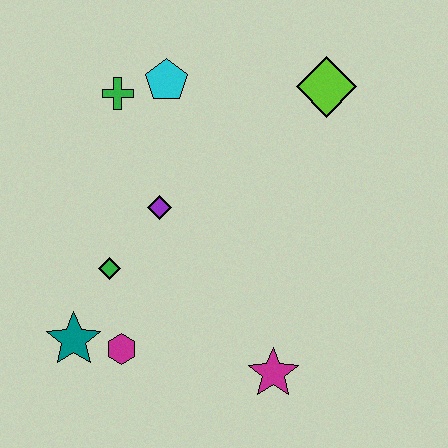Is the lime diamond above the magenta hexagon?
Yes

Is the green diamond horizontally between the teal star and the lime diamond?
Yes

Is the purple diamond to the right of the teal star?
Yes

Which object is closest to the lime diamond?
The cyan pentagon is closest to the lime diamond.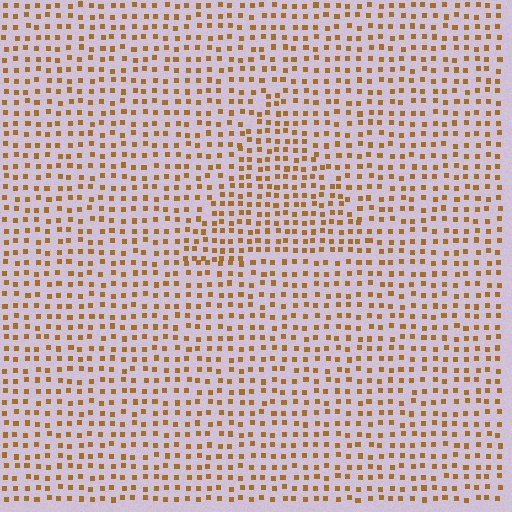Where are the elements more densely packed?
The elements are more densely packed inside the triangle boundary.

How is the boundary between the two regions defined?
The boundary is defined by a change in element density (approximately 1.4x ratio). All elements are the same color, size, and shape.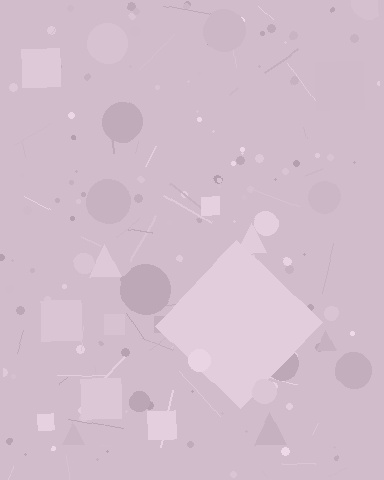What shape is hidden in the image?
A diamond is hidden in the image.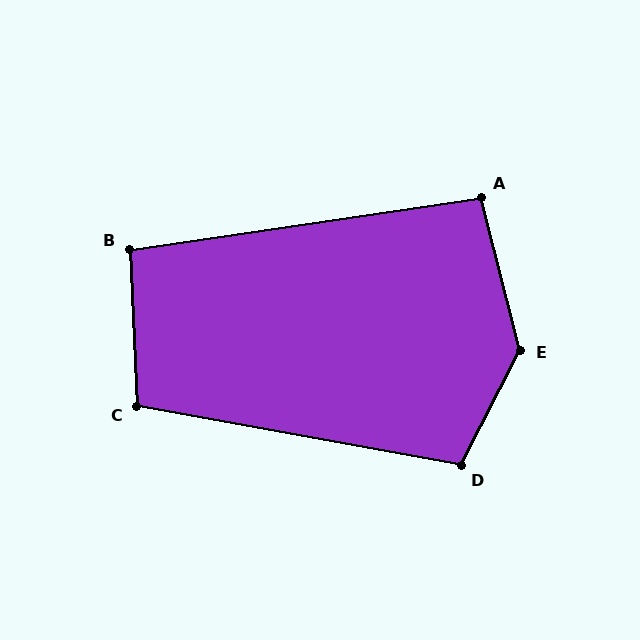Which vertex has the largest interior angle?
E, at approximately 139 degrees.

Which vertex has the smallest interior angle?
B, at approximately 96 degrees.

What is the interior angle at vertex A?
Approximately 96 degrees (obtuse).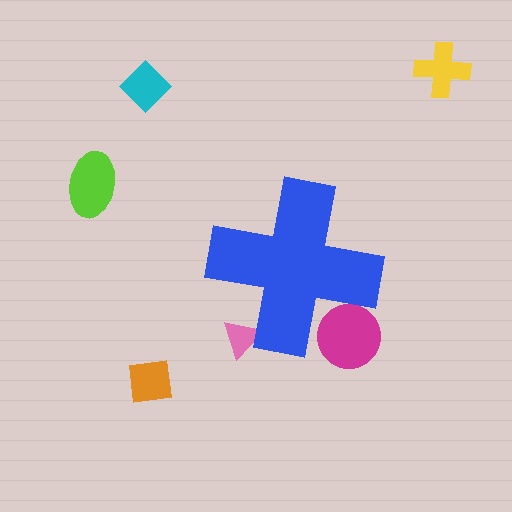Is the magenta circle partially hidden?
Yes, the magenta circle is partially hidden behind the blue cross.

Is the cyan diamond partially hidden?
No, the cyan diamond is fully visible.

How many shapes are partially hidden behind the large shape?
2 shapes are partially hidden.